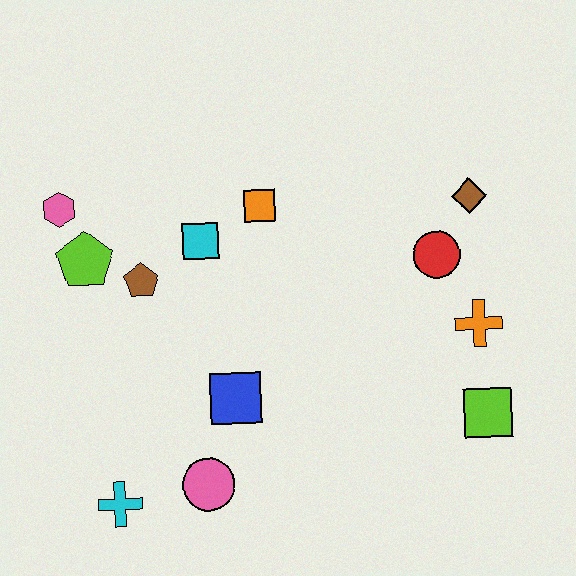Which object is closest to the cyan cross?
The pink circle is closest to the cyan cross.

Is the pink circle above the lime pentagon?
No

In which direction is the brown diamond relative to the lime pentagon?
The brown diamond is to the right of the lime pentagon.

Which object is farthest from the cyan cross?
The brown diamond is farthest from the cyan cross.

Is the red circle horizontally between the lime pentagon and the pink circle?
No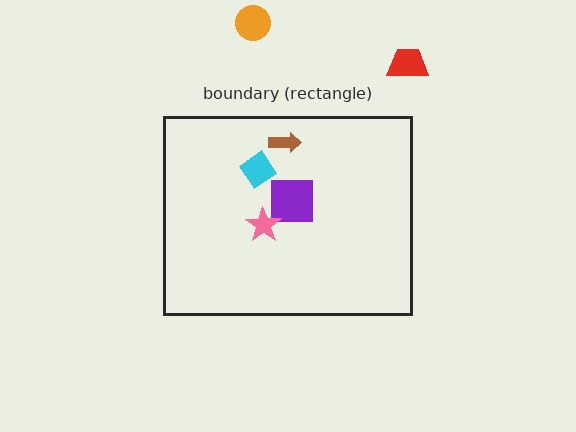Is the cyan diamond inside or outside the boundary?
Inside.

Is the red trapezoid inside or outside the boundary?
Outside.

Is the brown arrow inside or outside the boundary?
Inside.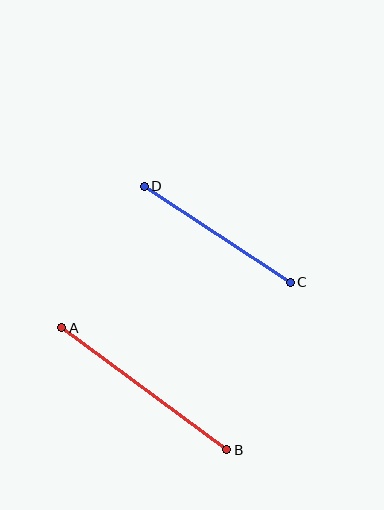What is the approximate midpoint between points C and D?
The midpoint is at approximately (217, 234) pixels.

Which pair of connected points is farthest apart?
Points A and B are farthest apart.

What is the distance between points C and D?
The distance is approximately 175 pixels.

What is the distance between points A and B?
The distance is approximately 205 pixels.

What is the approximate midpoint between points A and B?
The midpoint is at approximately (144, 389) pixels.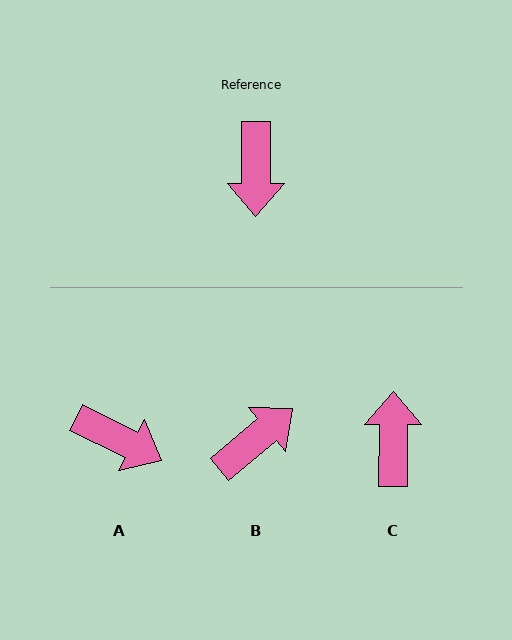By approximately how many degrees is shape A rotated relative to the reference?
Approximately 63 degrees counter-clockwise.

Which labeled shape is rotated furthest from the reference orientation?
C, about 180 degrees away.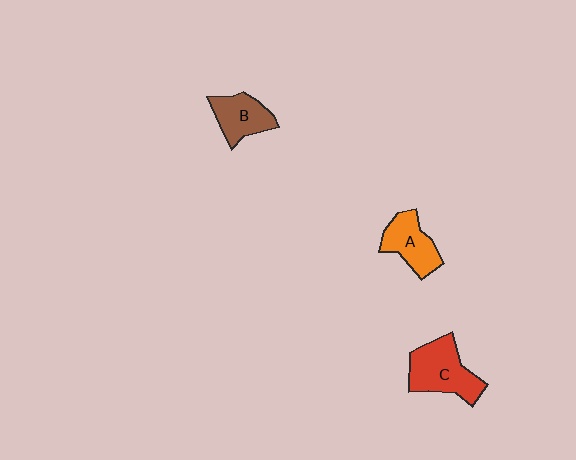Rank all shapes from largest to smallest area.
From largest to smallest: C (red), A (orange), B (brown).